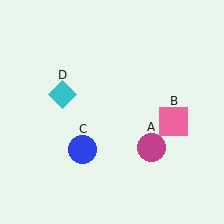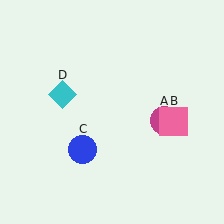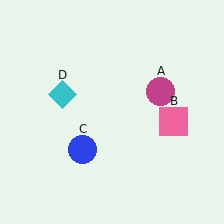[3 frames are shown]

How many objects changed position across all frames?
1 object changed position: magenta circle (object A).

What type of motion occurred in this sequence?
The magenta circle (object A) rotated counterclockwise around the center of the scene.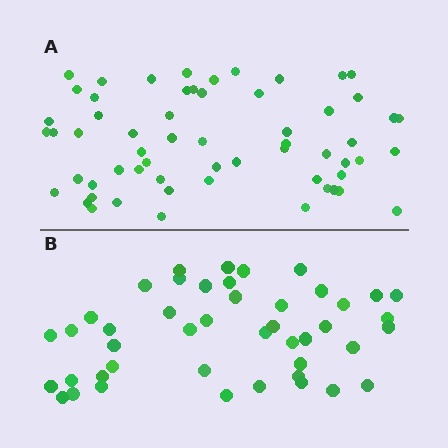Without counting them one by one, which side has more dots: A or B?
Region A (the top region) has more dots.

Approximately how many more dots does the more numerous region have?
Region A has approximately 15 more dots than region B.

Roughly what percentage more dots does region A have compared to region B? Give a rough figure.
About 35% more.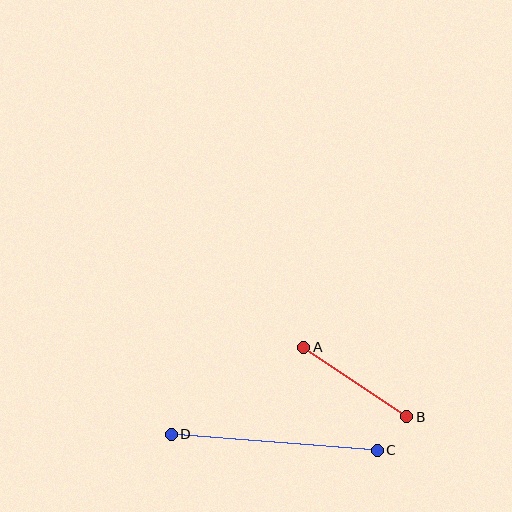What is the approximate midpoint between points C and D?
The midpoint is at approximately (274, 442) pixels.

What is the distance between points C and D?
The distance is approximately 207 pixels.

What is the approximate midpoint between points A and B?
The midpoint is at approximately (355, 382) pixels.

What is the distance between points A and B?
The distance is approximately 124 pixels.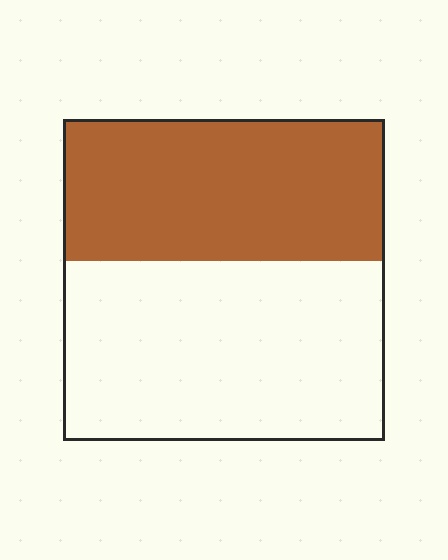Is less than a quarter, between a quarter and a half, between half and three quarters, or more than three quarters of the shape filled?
Between a quarter and a half.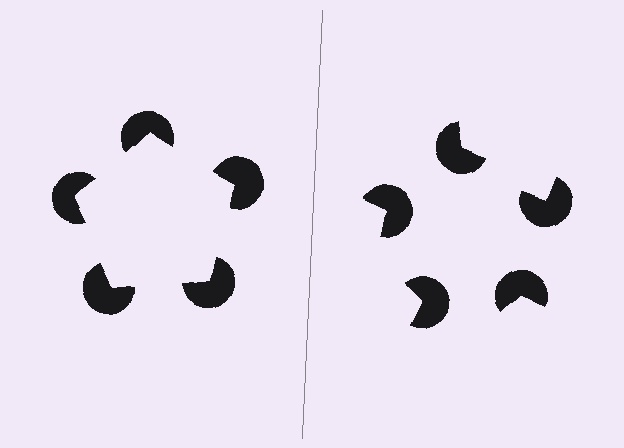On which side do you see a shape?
An illusory pentagon appears on the left side. On the right side the wedge cuts are rotated, so no coherent shape forms.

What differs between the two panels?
The pac-man discs are positioned identically on both sides; only the wedge orientations differ. On the left they align to a pentagon; on the right they are misaligned.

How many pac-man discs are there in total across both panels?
10 — 5 on each side.